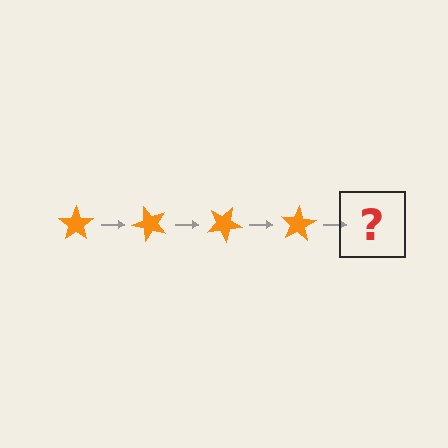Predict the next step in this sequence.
The next step is an orange star rotated 200 degrees.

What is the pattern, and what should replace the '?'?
The pattern is that the star rotates 50 degrees each step. The '?' should be an orange star rotated 200 degrees.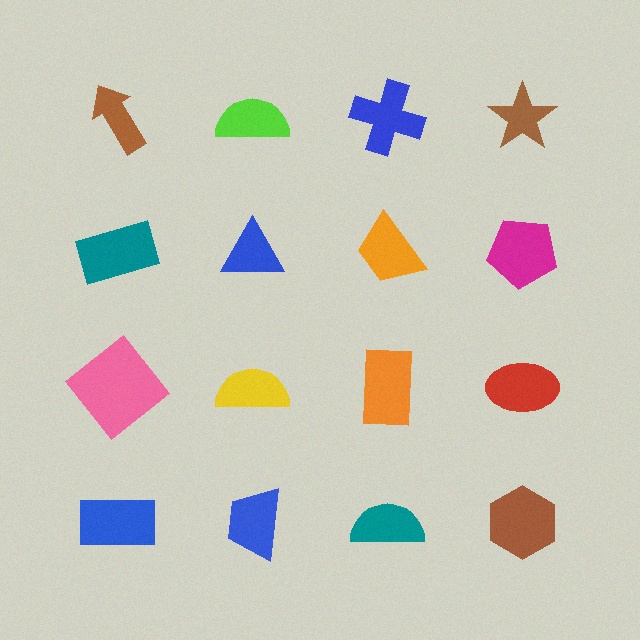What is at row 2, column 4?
A magenta pentagon.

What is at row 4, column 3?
A teal semicircle.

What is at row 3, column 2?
A yellow semicircle.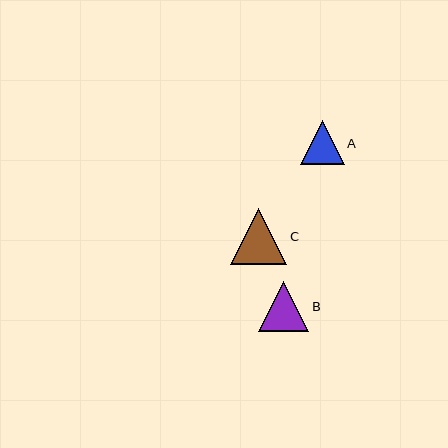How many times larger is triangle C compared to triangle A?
Triangle C is approximately 1.3 times the size of triangle A.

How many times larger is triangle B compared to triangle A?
Triangle B is approximately 1.1 times the size of triangle A.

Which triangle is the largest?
Triangle C is the largest with a size of approximately 56 pixels.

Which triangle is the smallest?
Triangle A is the smallest with a size of approximately 44 pixels.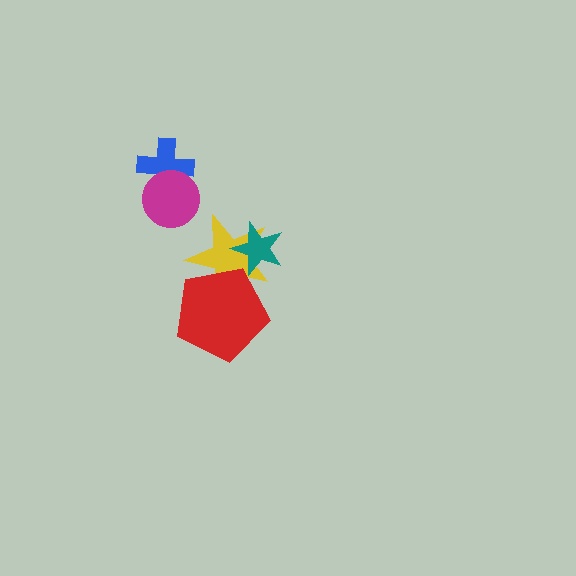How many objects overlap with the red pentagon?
1 object overlaps with the red pentagon.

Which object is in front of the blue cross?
The magenta circle is in front of the blue cross.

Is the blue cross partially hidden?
Yes, it is partially covered by another shape.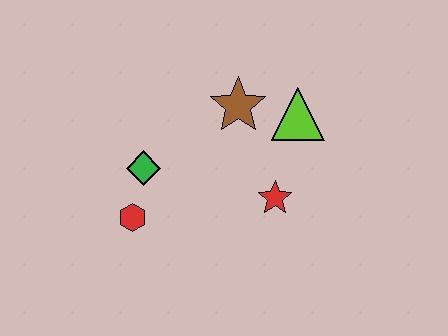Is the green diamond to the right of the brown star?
No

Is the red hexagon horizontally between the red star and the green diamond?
No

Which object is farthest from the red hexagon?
The lime triangle is farthest from the red hexagon.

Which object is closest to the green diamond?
The red hexagon is closest to the green diamond.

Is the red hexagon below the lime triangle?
Yes